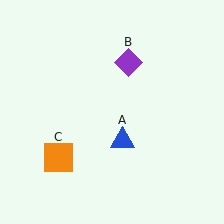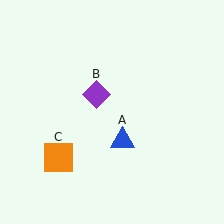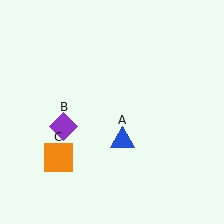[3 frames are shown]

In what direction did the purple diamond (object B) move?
The purple diamond (object B) moved down and to the left.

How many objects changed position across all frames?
1 object changed position: purple diamond (object B).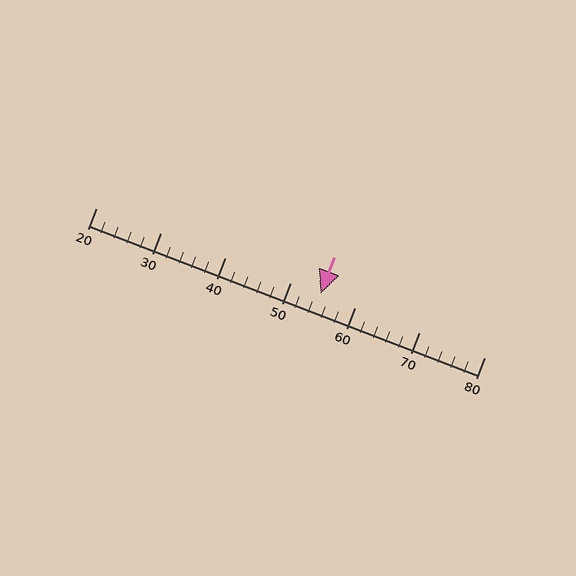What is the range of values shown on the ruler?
The ruler shows values from 20 to 80.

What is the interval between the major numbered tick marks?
The major tick marks are spaced 10 units apart.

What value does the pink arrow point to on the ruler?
The pink arrow points to approximately 55.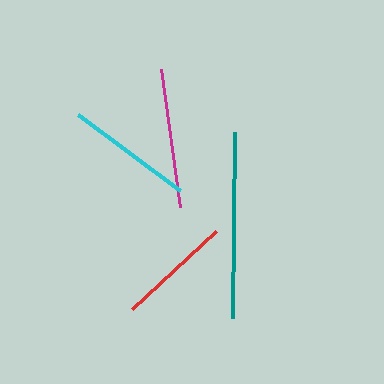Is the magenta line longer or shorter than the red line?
The magenta line is longer than the red line.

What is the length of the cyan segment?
The cyan segment is approximately 128 pixels long.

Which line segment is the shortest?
The red line is the shortest at approximately 114 pixels.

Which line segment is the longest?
The teal line is the longest at approximately 186 pixels.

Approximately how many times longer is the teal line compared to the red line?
The teal line is approximately 1.6 times the length of the red line.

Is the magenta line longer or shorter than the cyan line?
The magenta line is longer than the cyan line.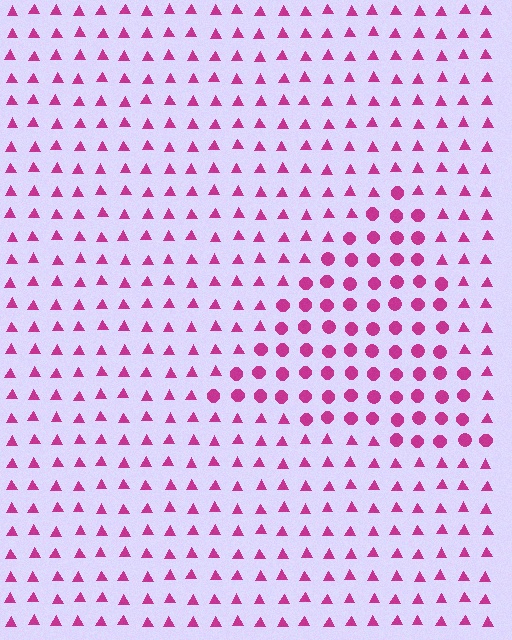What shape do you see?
I see a triangle.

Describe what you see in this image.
The image is filled with small magenta elements arranged in a uniform grid. A triangle-shaped region contains circles, while the surrounding area contains triangles. The boundary is defined purely by the change in element shape.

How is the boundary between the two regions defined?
The boundary is defined by a change in element shape: circles inside vs. triangles outside. All elements share the same color and spacing.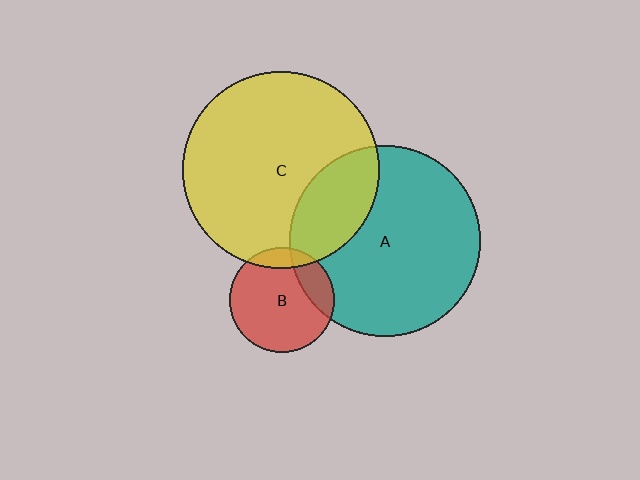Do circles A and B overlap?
Yes.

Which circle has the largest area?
Circle C (yellow).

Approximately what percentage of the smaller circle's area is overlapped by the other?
Approximately 20%.